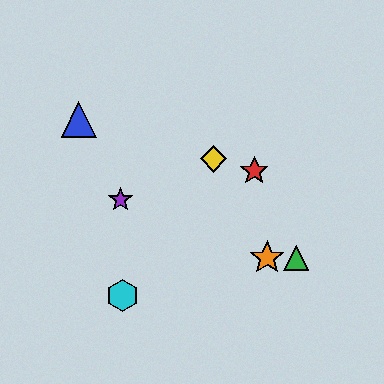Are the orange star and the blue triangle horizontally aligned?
No, the orange star is at y≈258 and the blue triangle is at y≈119.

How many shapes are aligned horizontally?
2 shapes (the green triangle, the orange star) are aligned horizontally.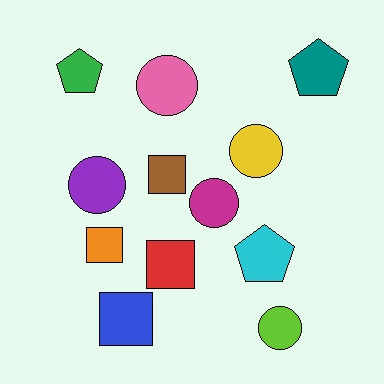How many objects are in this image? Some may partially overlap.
There are 12 objects.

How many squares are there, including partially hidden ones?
There are 4 squares.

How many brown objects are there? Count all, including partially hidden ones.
There is 1 brown object.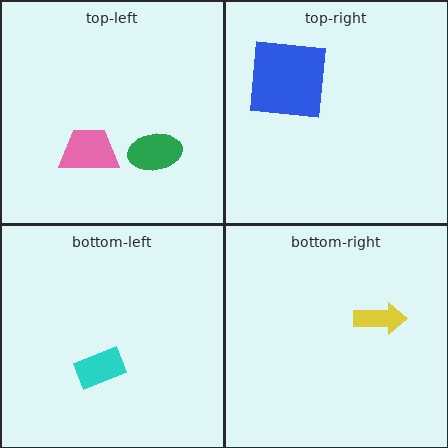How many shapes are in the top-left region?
2.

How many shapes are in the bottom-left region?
1.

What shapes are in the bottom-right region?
The yellow arrow.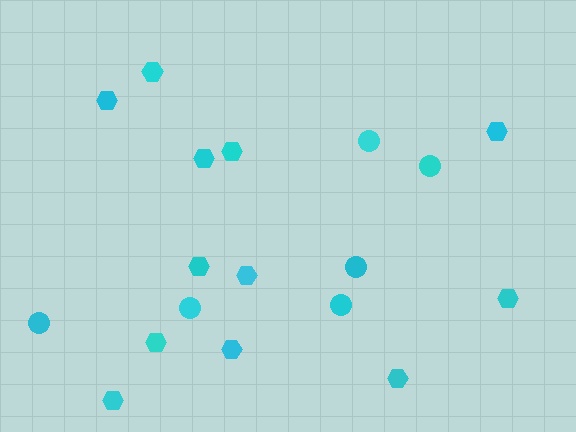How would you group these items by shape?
There are 2 groups: one group of hexagons (12) and one group of circles (6).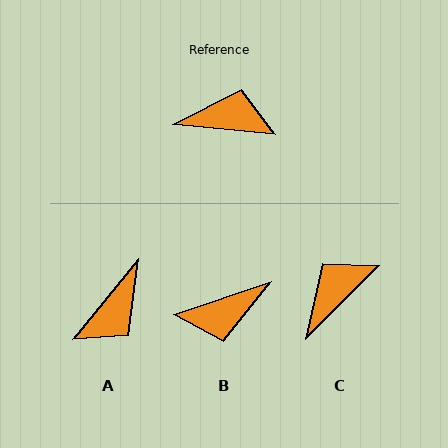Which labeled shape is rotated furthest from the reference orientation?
B, about 156 degrees away.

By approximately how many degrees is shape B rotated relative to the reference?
Approximately 156 degrees clockwise.